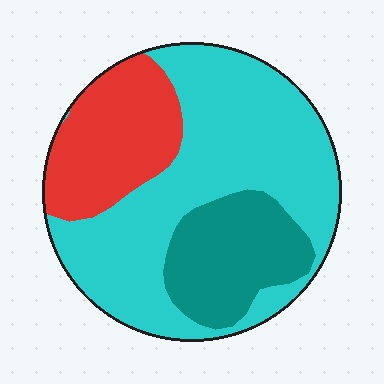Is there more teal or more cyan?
Cyan.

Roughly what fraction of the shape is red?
Red covers about 25% of the shape.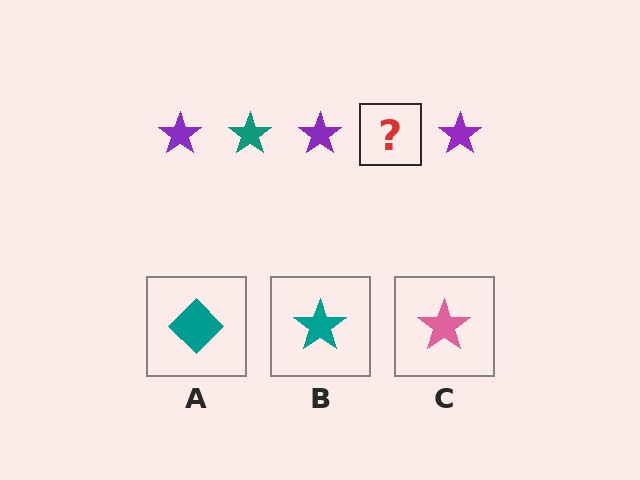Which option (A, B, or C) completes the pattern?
B.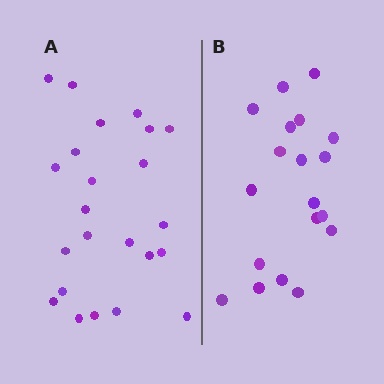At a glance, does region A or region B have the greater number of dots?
Region A (the left region) has more dots.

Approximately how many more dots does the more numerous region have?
Region A has about 4 more dots than region B.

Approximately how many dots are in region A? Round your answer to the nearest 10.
About 20 dots. (The exact count is 23, which rounds to 20.)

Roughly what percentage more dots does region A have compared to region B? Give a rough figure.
About 20% more.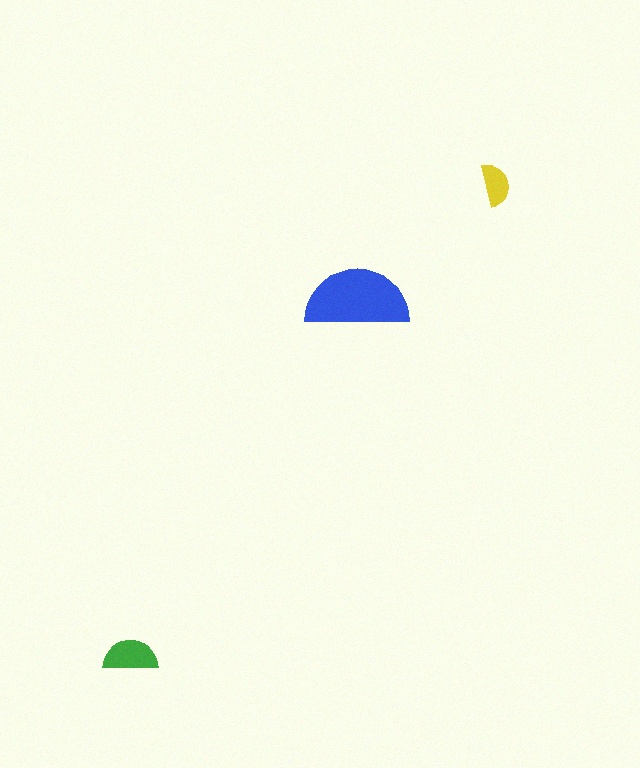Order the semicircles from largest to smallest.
the blue one, the green one, the yellow one.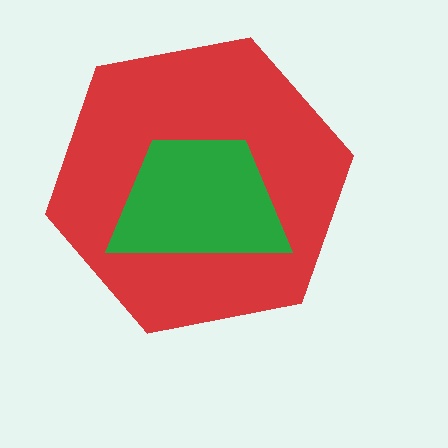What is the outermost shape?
The red hexagon.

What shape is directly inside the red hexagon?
The green trapezoid.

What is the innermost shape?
The green trapezoid.